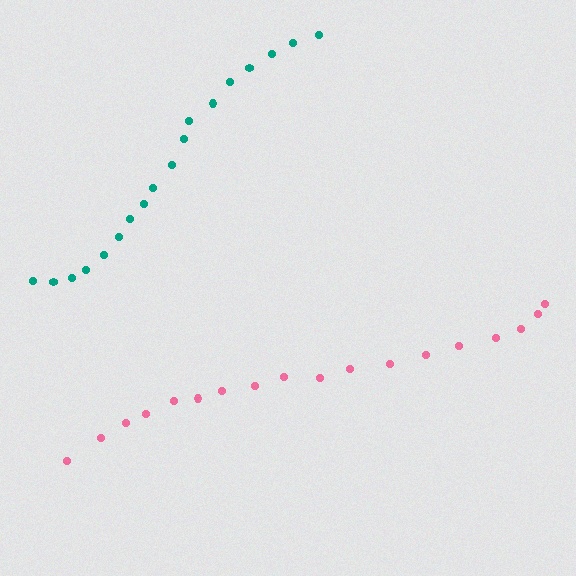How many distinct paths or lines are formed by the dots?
There are 2 distinct paths.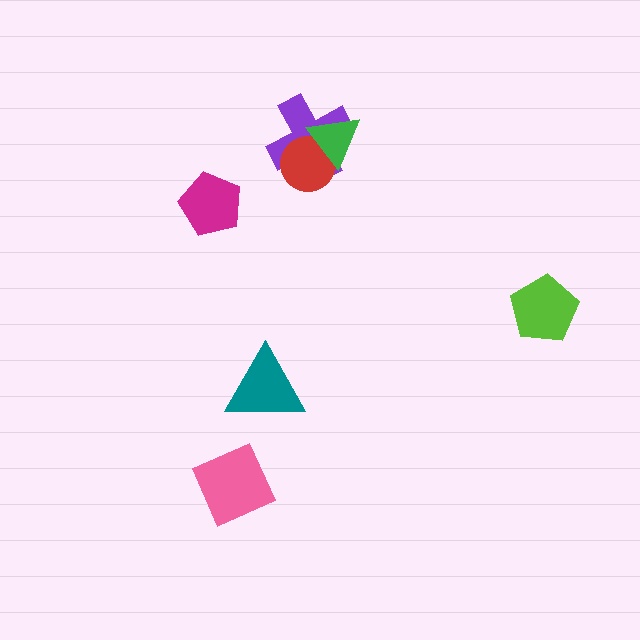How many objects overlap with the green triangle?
2 objects overlap with the green triangle.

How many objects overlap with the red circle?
2 objects overlap with the red circle.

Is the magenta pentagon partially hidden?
No, no other shape covers it.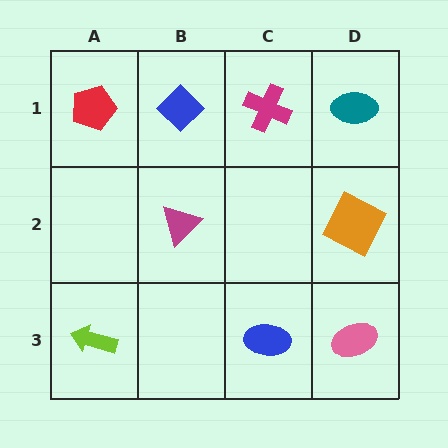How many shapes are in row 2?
2 shapes.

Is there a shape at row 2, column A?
No, that cell is empty.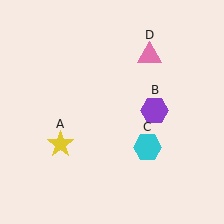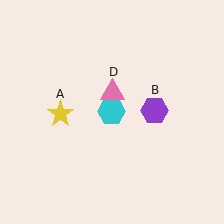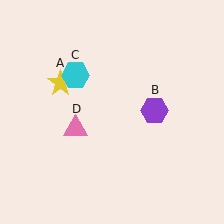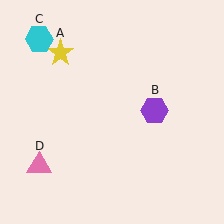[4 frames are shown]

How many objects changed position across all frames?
3 objects changed position: yellow star (object A), cyan hexagon (object C), pink triangle (object D).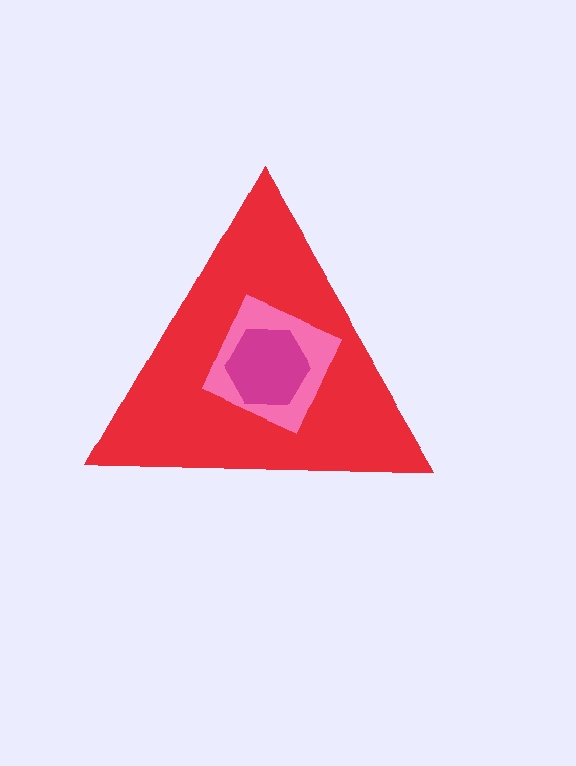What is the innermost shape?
The magenta hexagon.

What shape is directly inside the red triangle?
The pink square.